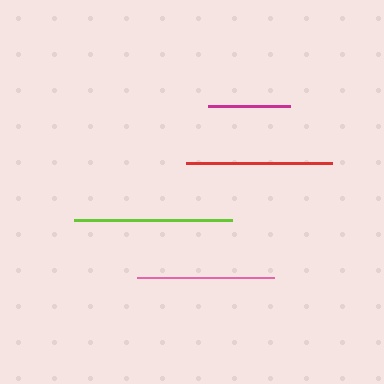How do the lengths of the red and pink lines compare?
The red and pink lines are approximately the same length.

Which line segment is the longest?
The lime line is the longest at approximately 158 pixels.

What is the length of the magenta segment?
The magenta segment is approximately 82 pixels long.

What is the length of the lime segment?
The lime segment is approximately 158 pixels long.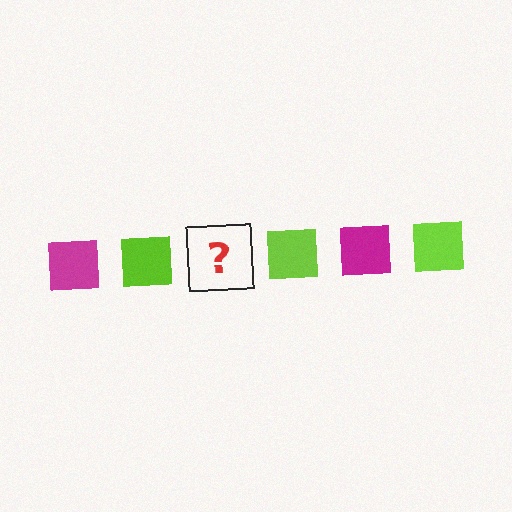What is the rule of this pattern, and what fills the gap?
The rule is that the pattern cycles through magenta, lime squares. The gap should be filled with a magenta square.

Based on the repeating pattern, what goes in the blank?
The blank should be a magenta square.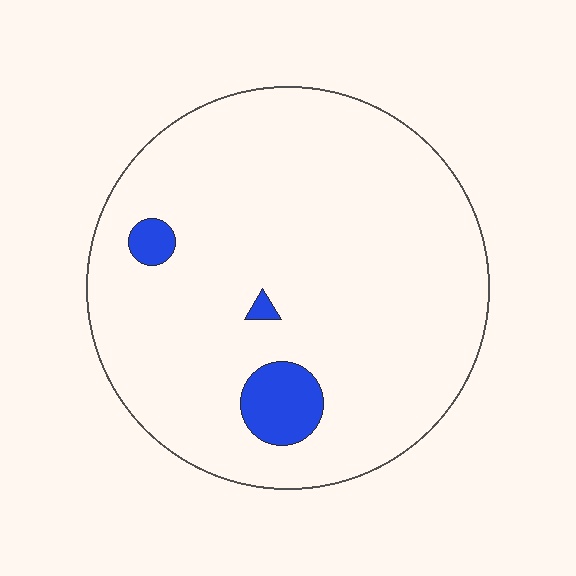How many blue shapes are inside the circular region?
3.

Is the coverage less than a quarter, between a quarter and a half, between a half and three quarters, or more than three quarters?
Less than a quarter.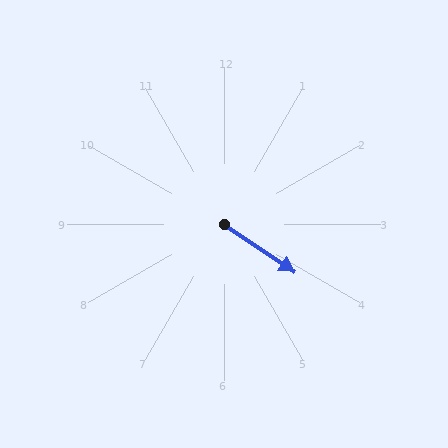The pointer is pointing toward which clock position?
Roughly 4 o'clock.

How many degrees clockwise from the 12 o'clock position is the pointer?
Approximately 124 degrees.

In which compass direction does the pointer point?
Southeast.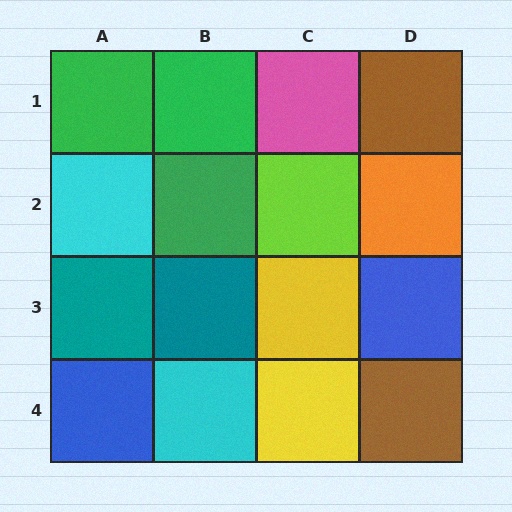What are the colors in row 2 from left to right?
Cyan, green, lime, orange.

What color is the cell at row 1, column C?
Pink.